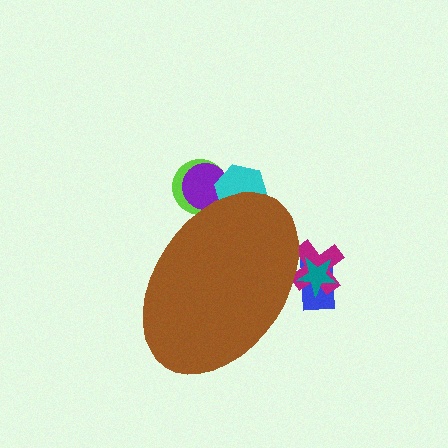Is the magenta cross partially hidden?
Yes, the magenta cross is partially hidden behind the brown ellipse.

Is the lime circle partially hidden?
Yes, the lime circle is partially hidden behind the brown ellipse.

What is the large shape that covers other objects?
A brown ellipse.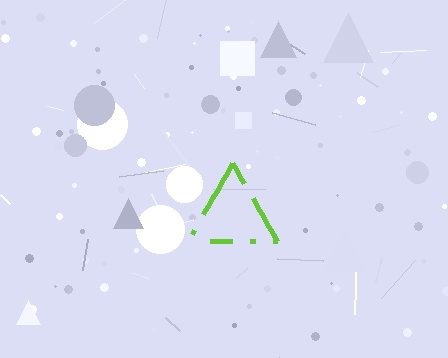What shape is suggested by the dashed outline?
The dashed outline suggests a triangle.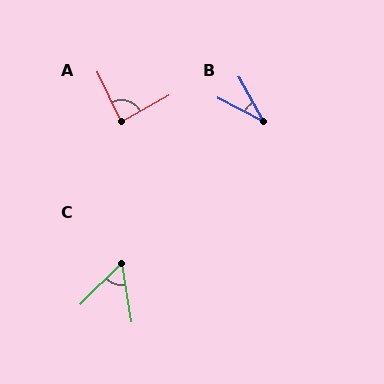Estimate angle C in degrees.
Approximately 55 degrees.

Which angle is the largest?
A, at approximately 86 degrees.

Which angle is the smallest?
B, at approximately 34 degrees.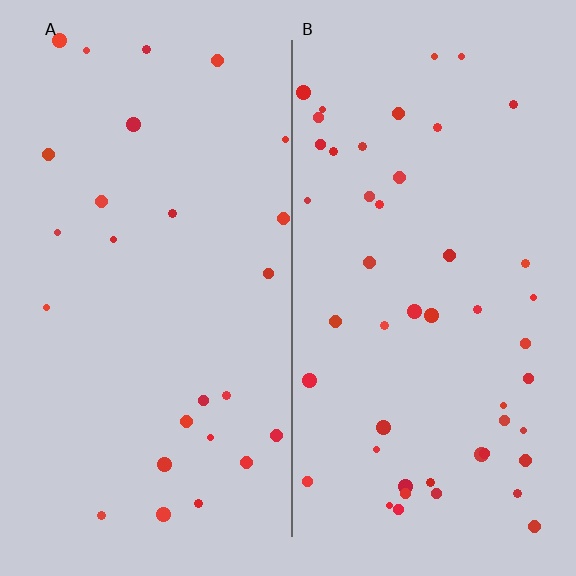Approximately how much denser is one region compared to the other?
Approximately 1.9× — region B over region A.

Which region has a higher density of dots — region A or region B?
B (the right).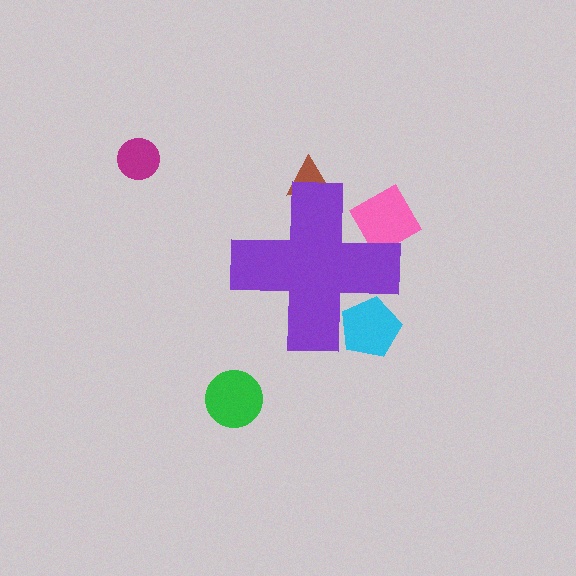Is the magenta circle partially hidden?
No, the magenta circle is fully visible.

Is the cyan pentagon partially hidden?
Yes, the cyan pentagon is partially hidden behind the purple cross.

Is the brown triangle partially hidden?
Yes, the brown triangle is partially hidden behind the purple cross.